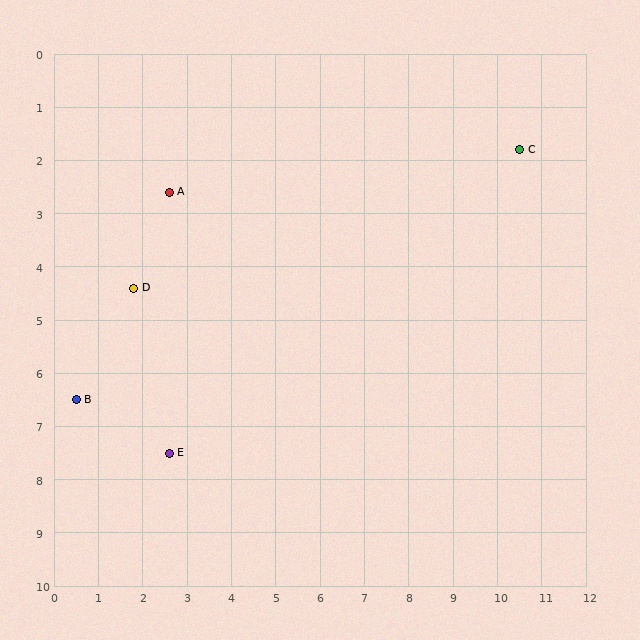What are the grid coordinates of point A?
Point A is at approximately (2.6, 2.6).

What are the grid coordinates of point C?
Point C is at approximately (10.5, 1.8).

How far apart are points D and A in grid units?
Points D and A are about 2.0 grid units apart.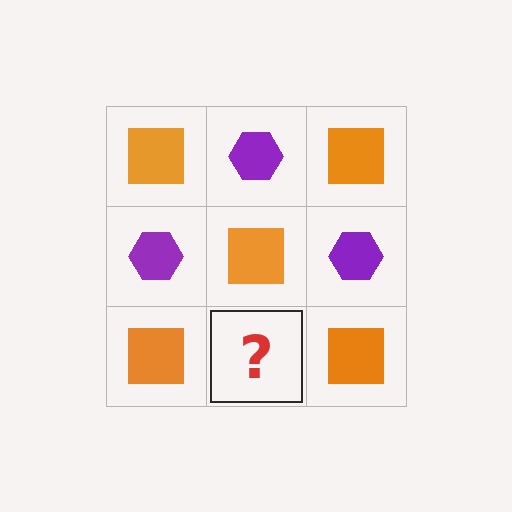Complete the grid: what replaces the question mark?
The question mark should be replaced with a purple hexagon.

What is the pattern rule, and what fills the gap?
The rule is that it alternates orange square and purple hexagon in a checkerboard pattern. The gap should be filled with a purple hexagon.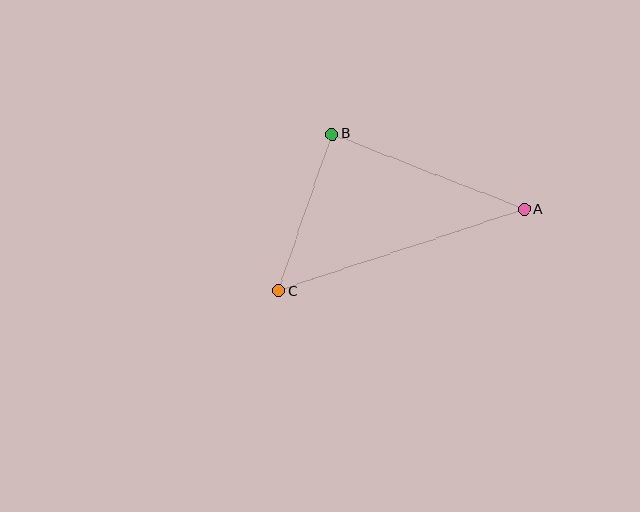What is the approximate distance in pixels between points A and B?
The distance between A and B is approximately 207 pixels.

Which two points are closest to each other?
Points B and C are closest to each other.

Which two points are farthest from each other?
Points A and C are farthest from each other.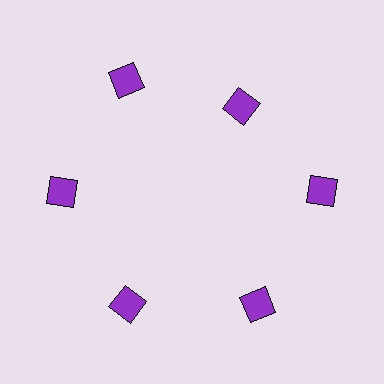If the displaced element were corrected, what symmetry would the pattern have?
It would have 6-fold rotational symmetry — the pattern would map onto itself every 60 degrees.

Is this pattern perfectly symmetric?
No. The 6 purple squares are arranged in a ring, but one element near the 1 o'clock position is pulled inward toward the center, breaking the 6-fold rotational symmetry.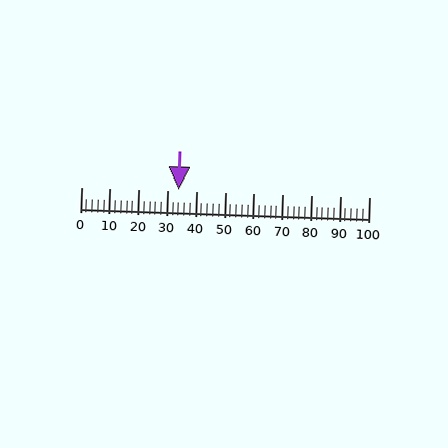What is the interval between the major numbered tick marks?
The major tick marks are spaced 10 units apart.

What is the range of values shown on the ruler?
The ruler shows values from 0 to 100.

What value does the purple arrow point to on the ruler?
The purple arrow points to approximately 34.